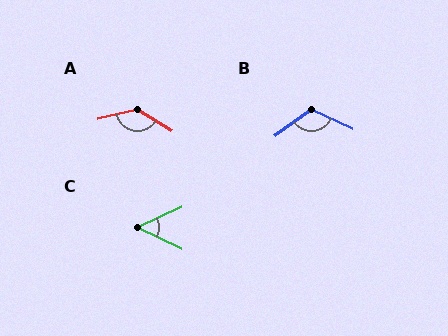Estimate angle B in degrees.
Approximately 118 degrees.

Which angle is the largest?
A, at approximately 135 degrees.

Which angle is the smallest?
C, at approximately 50 degrees.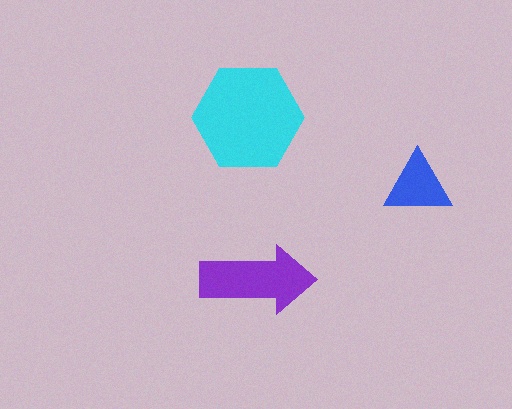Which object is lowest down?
The purple arrow is bottommost.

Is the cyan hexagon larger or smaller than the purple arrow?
Larger.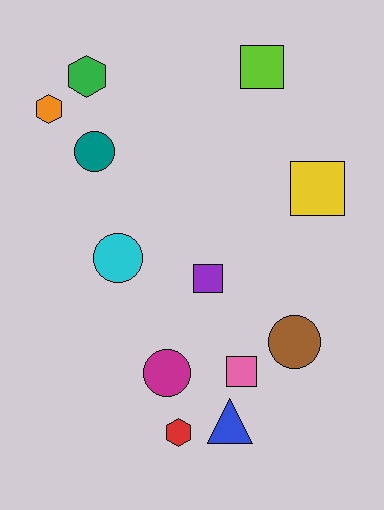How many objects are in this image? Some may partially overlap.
There are 12 objects.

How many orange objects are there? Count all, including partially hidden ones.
There is 1 orange object.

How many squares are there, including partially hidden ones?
There are 4 squares.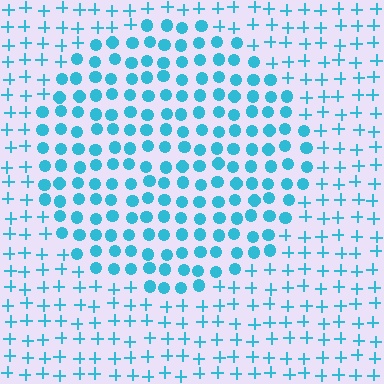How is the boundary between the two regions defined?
The boundary is defined by a change in element shape: circles inside vs. plus signs outside. All elements share the same color and spacing.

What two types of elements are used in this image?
The image uses circles inside the circle region and plus signs outside it.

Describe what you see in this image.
The image is filled with small cyan elements arranged in a uniform grid. A circle-shaped region contains circles, while the surrounding area contains plus signs. The boundary is defined purely by the change in element shape.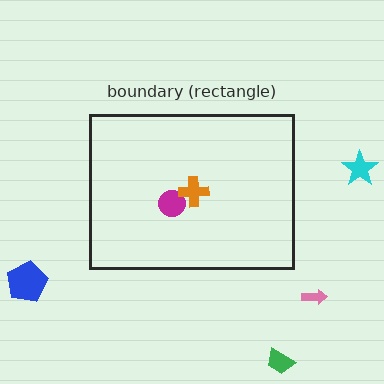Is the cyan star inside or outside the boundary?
Outside.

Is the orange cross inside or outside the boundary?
Inside.